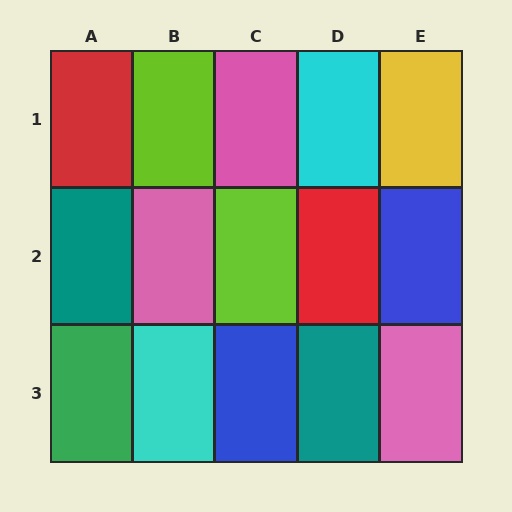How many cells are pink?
3 cells are pink.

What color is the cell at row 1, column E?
Yellow.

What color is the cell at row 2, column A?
Teal.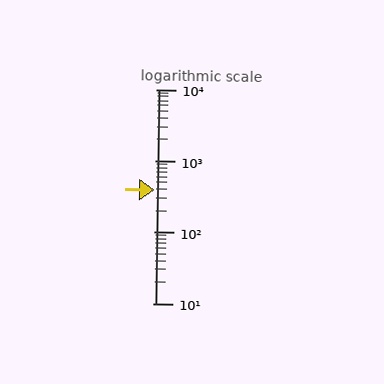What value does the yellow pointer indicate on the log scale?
The pointer indicates approximately 390.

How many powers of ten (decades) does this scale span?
The scale spans 3 decades, from 10 to 10000.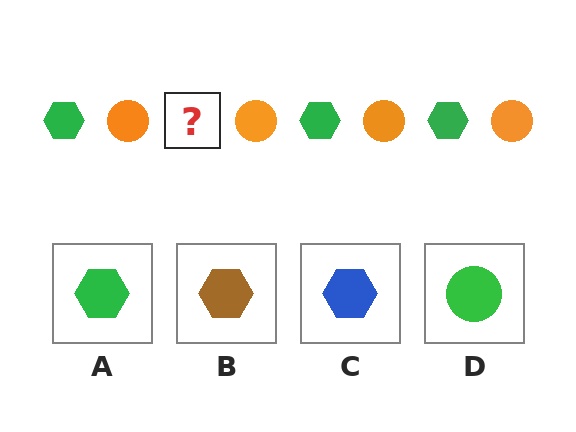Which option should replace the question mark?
Option A.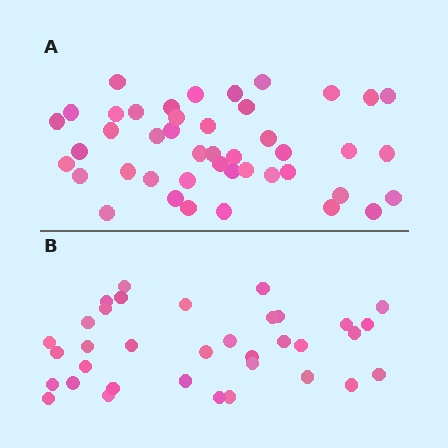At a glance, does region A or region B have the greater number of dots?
Region A (the top region) has more dots.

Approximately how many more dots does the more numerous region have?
Region A has roughly 8 or so more dots than region B.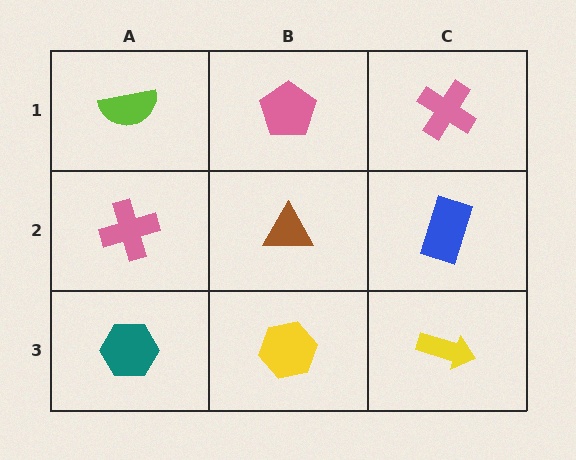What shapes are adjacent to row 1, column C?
A blue rectangle (row 2, column C), a pink pentagon (row 1, column B).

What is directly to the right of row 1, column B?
A pink cross.